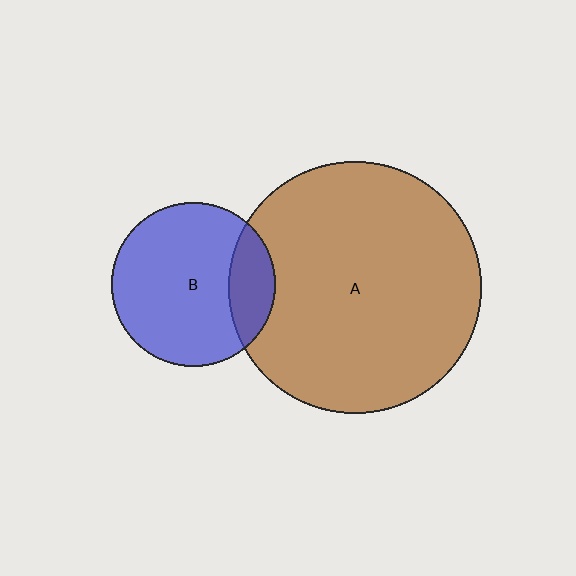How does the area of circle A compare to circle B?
Approximately 2.4 times.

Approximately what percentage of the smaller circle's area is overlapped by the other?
Approximately 20%.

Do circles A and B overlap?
Yes.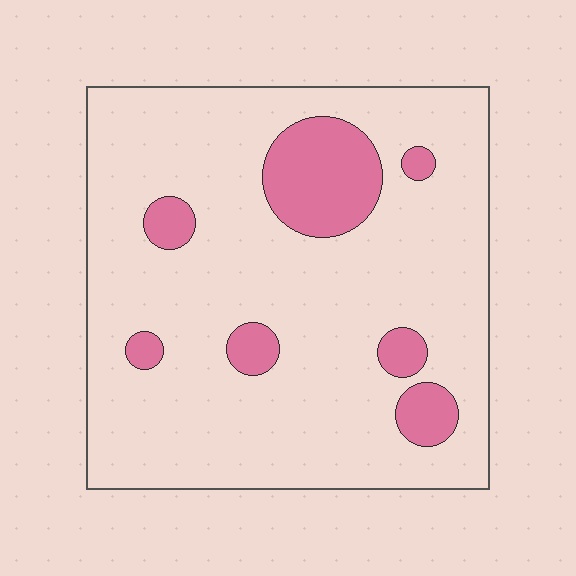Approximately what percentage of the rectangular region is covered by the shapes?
Approximately 15%.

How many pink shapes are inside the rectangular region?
7.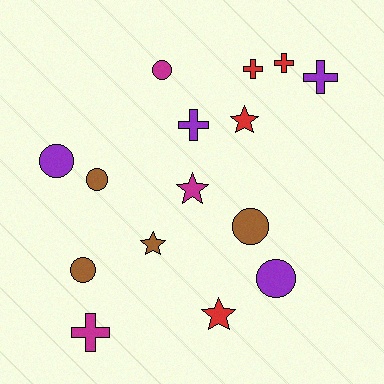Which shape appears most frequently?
Circle, with 6 objects.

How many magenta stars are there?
There is 1 magenta star.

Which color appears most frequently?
Brown, with 4 objects.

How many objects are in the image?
There are 15 objects.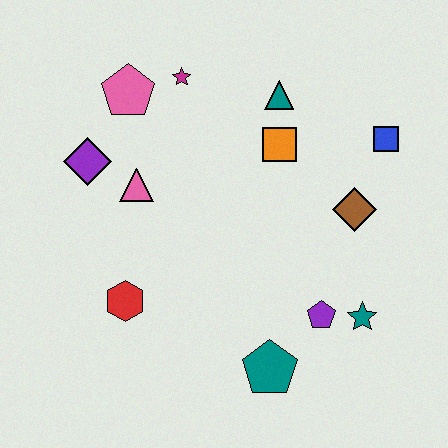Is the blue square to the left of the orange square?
No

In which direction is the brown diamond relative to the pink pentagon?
The brown diamond is to the right of the pink pentagon.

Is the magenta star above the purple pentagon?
Yes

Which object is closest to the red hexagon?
The pink triangle is closest to the red hexagon.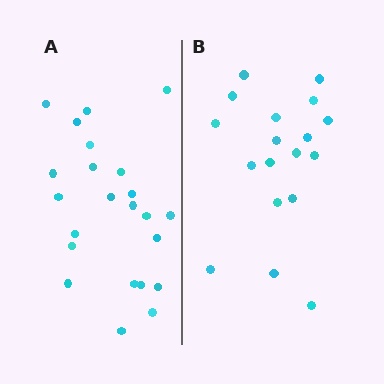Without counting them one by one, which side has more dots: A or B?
Region A (the left region) has more dots.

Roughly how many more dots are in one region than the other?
Region A has about 5 more dots than region B.